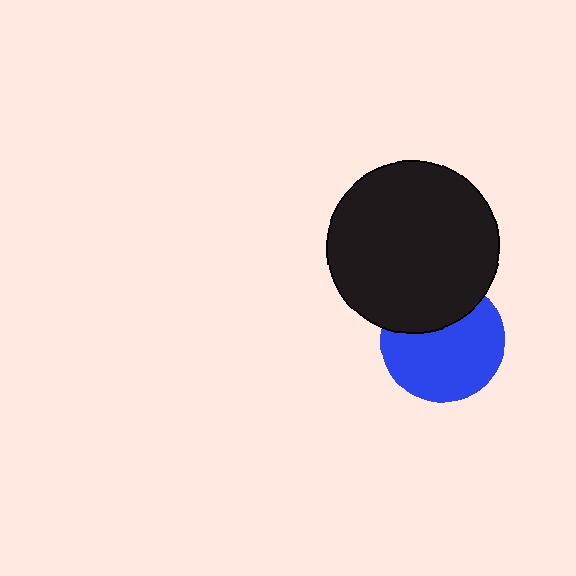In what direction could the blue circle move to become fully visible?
The blue circle could move down. That would shift it out from behind the black circle entirely.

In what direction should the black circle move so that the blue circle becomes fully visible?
The black circle should move up. That is the shortest direction to clear the overlap and leave the blue circle fully visible.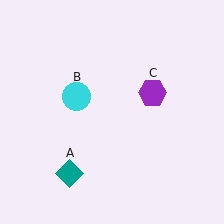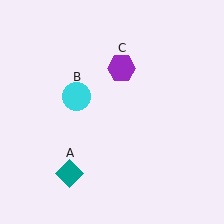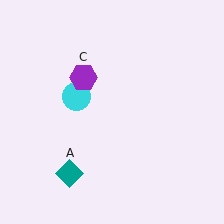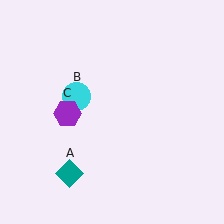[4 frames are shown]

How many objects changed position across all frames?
1 object changed position: purple hexagon (object C).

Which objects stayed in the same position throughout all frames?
Teal diamond (object A) and cyan circle (object B) remained stationary.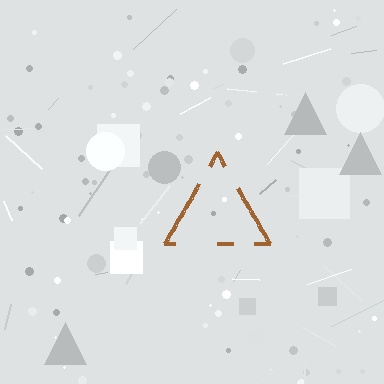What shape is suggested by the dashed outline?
The dashed outline suggests a triangle.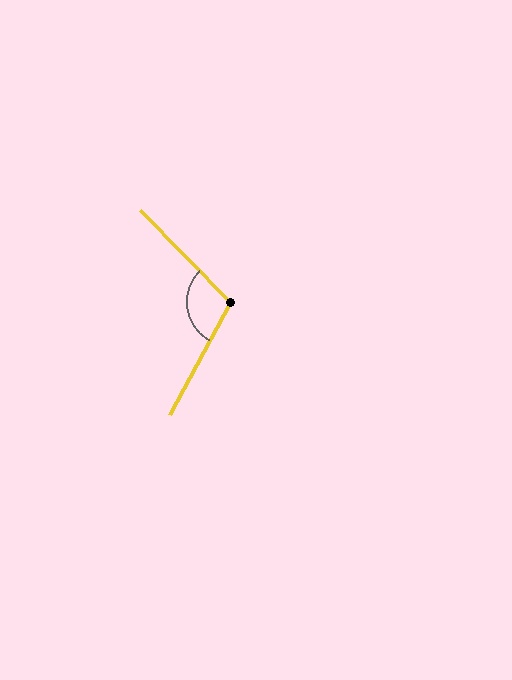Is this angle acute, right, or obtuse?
It is obtuse.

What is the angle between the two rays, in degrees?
Approximately 107 degrees.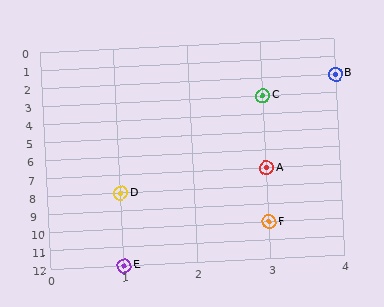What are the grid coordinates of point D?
Point D is at grid coordinates (1, 8).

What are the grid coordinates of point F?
Point F is at grid coordinates (3, 10).